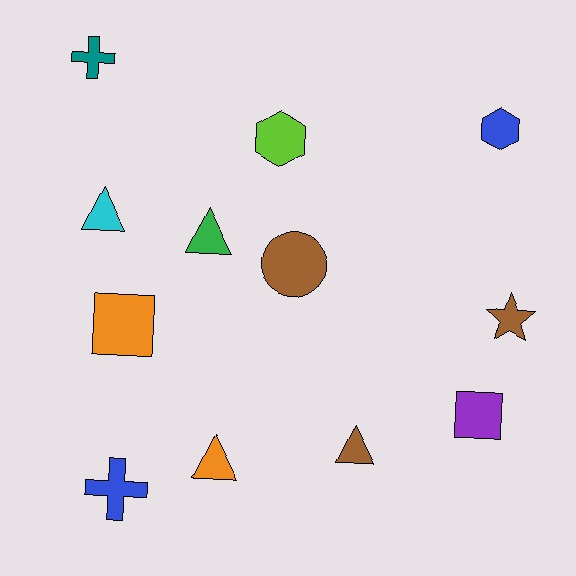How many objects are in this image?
There are 12 objects.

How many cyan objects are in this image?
There is 1 cyan object.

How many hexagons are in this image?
There are 2 hexagons.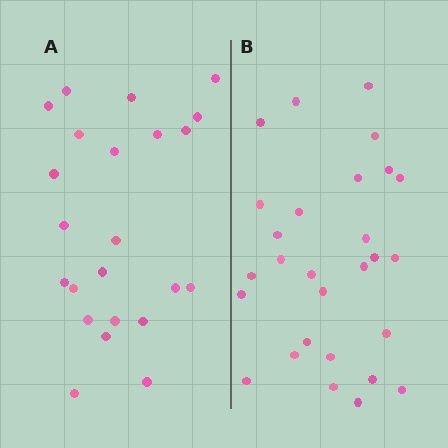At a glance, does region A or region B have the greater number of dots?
Region B (the right region) has more dots.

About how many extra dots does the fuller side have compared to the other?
Region B has about 5 more dots than region A.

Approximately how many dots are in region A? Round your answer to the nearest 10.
About 20 dots. (The exact count is 23, which rounds to 20.)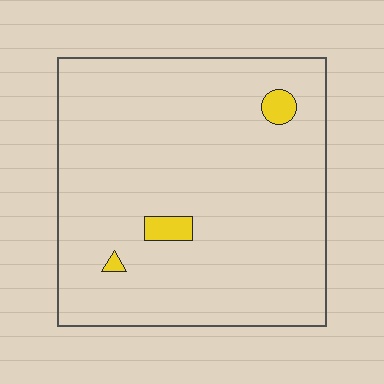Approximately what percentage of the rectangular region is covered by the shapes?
Approximately 5%.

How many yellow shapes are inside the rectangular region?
3.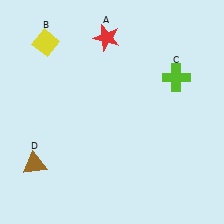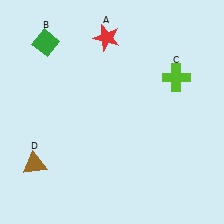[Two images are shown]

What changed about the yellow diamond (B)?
In Image 1, B is yellow. In Image 2, it changed to green.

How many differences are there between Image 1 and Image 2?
There is 1 difference between the two images.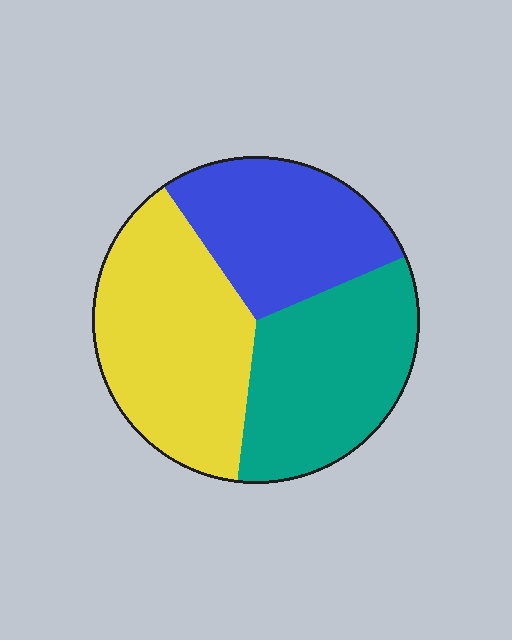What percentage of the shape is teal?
Teal takes up between a quarter and a half of the shape.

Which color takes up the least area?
Blue, at roughly 30%.